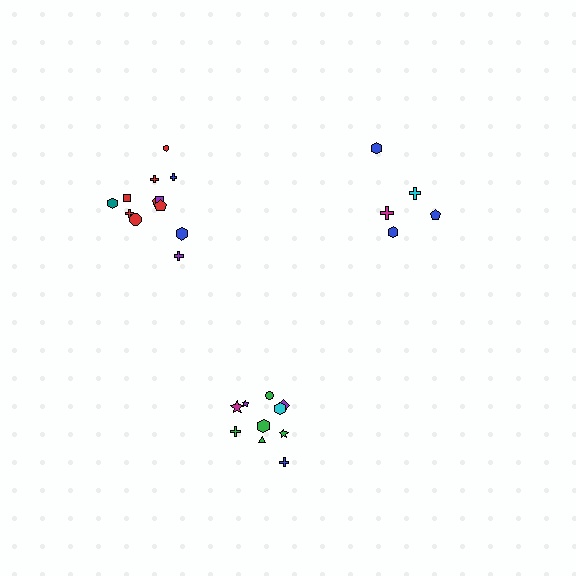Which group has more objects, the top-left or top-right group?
The top-left group.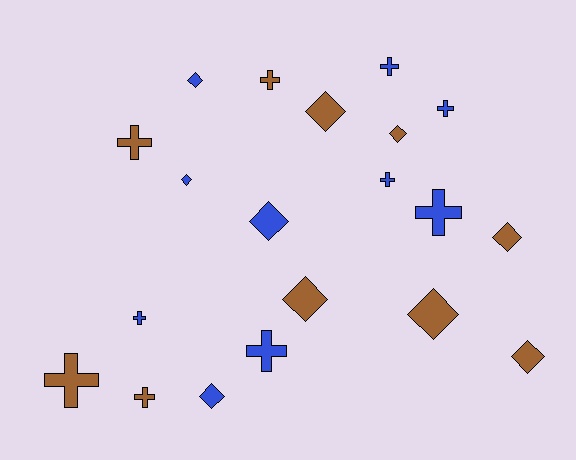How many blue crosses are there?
There are 6 blue crosses.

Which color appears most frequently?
Blue, with 10 objects.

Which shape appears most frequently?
Cross, with 10 objects.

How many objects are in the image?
There are 20 objects.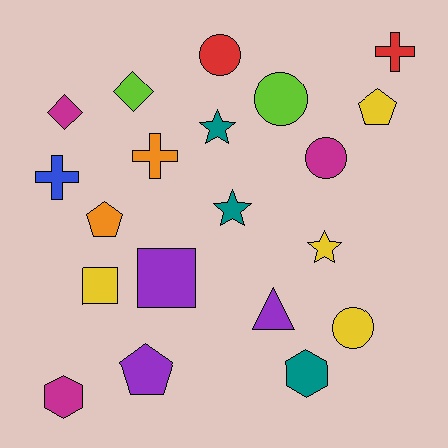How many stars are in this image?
There are 3 stars.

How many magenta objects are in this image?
There are 3 magenta objects.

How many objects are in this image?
There are 20 objects.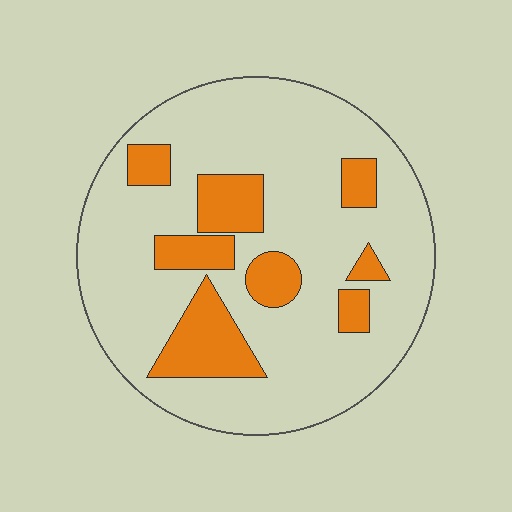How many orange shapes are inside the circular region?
8.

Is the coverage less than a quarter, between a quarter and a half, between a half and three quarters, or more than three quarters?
Less than a quarter.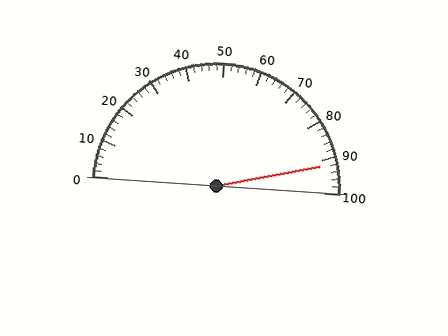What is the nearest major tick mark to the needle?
The nearest major tick mark is 90.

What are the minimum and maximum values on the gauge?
The gauge ranges from 0 to 100.